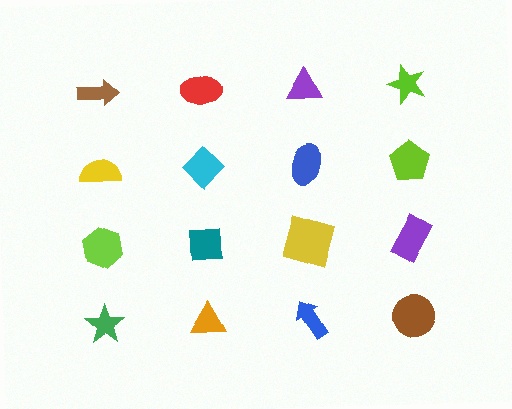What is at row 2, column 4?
A lime pentagon.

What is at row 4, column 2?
An orange triangle.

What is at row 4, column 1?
A green star.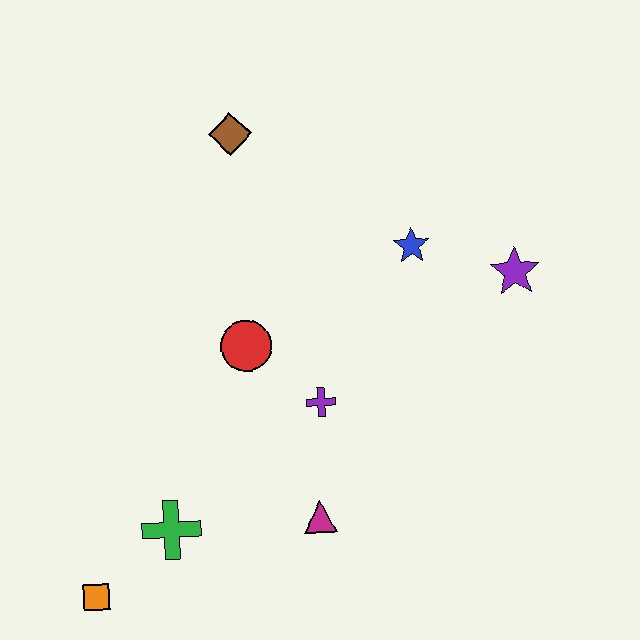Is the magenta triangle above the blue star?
No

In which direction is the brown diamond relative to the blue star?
The brown diamond is to the left of the blue star.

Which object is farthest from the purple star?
The orange square is farthest from the purple star.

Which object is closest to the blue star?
The purple star is closest to the blue star.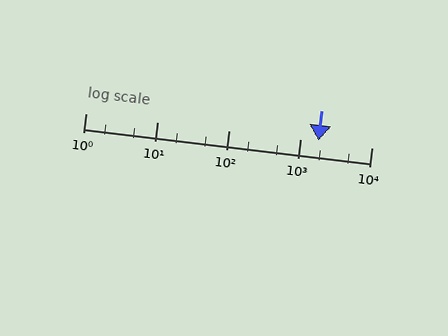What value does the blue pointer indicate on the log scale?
The pointer indicates approximately 1800.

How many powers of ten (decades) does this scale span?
The scale spans 4 decades, from 1 to 10000.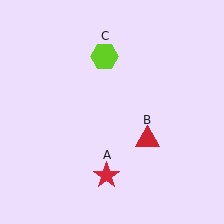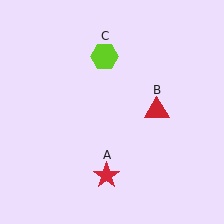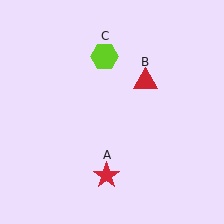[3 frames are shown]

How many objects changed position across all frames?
1 object changed position: red triangle (object B).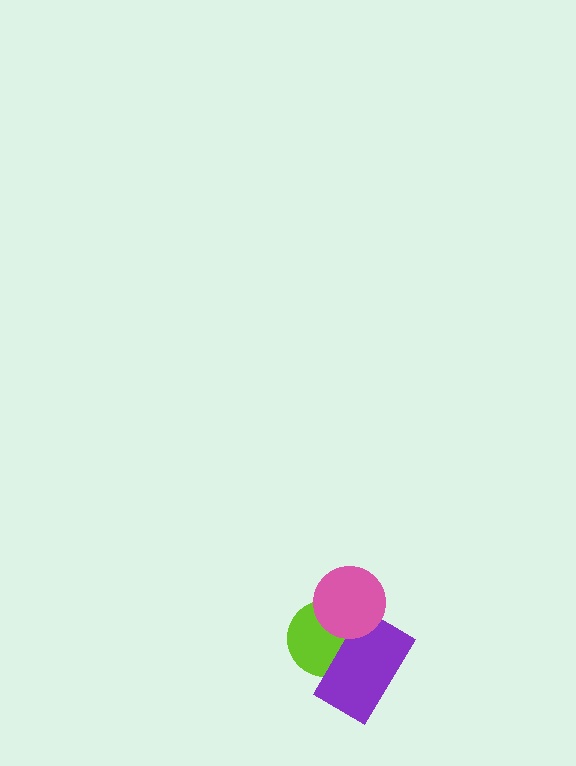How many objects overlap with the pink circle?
2 objects overlap with the pink circle.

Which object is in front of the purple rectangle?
The pink circle is in front of the purple rectangle.